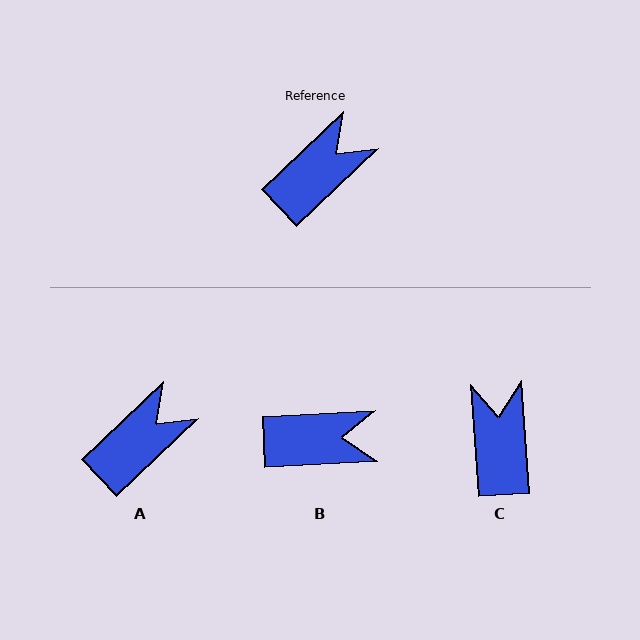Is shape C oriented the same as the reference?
No, it is off by about 50 degrees.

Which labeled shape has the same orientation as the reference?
A.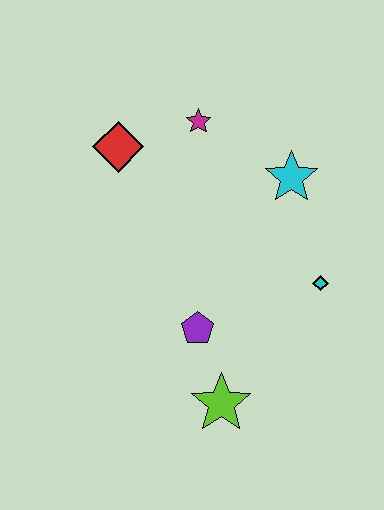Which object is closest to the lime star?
The purple pentagon is closest to the lime star.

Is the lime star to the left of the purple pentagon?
No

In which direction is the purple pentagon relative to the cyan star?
The purple pentagon is below the cyan star.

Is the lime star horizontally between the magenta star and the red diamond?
No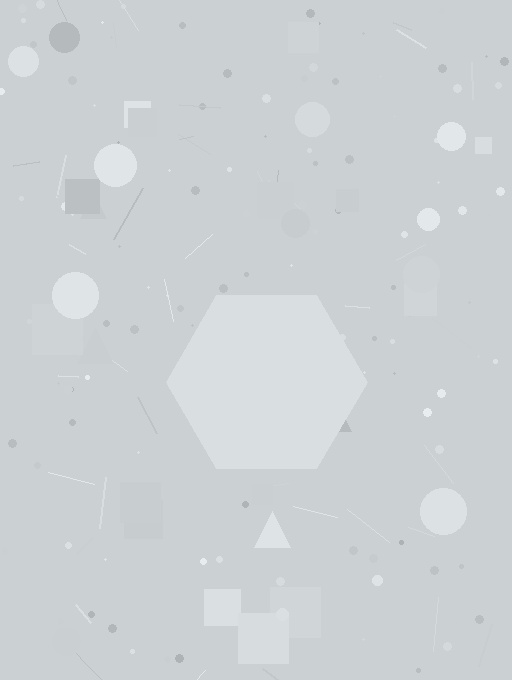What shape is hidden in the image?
A hexagon is hidden in the image.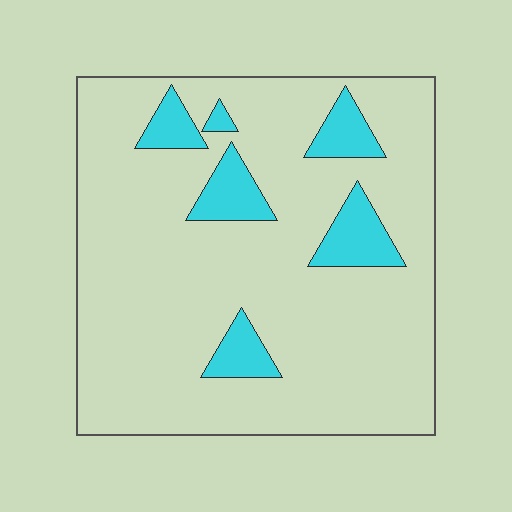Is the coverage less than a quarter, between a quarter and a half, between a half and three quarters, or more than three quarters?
Less than a quarter.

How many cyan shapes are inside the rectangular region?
6.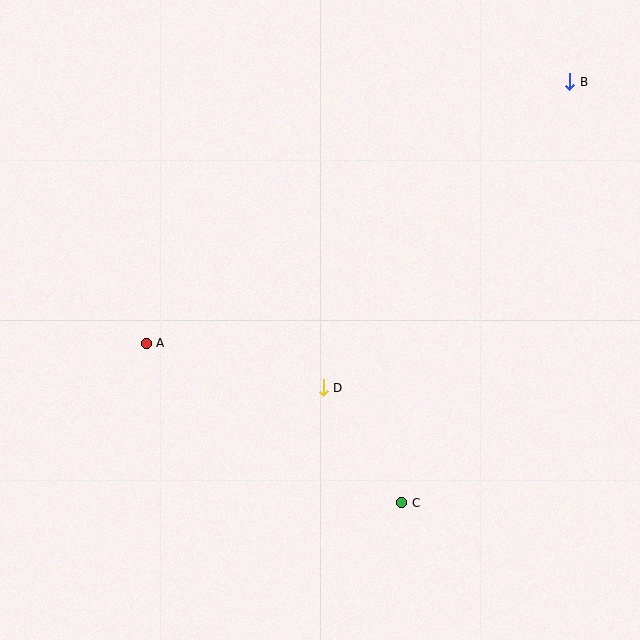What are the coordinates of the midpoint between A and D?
The midpoint between A and D is at (235, 365).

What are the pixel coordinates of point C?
Point C is at (402, 503).